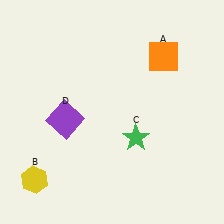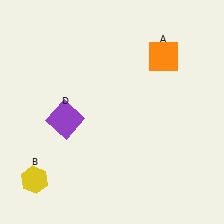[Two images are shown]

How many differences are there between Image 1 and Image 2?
There is 1 difference between the two images.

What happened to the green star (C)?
The green star (C) was removed in Image 2. It was in the bottom-right area of Image 1.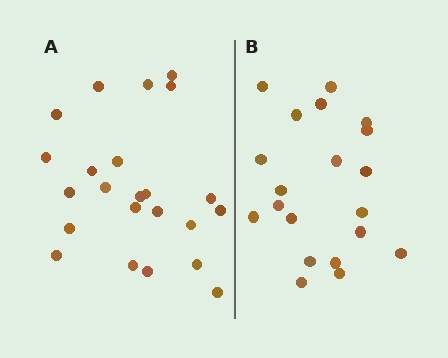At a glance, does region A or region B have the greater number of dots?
Region A (the left region) has more dots.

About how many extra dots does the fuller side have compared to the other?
Region A has just a few more — roughly 2 or 3 more dots than region B.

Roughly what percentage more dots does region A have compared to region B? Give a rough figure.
About 15% more.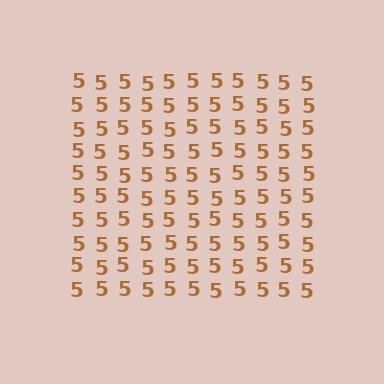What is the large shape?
The large shape is a square.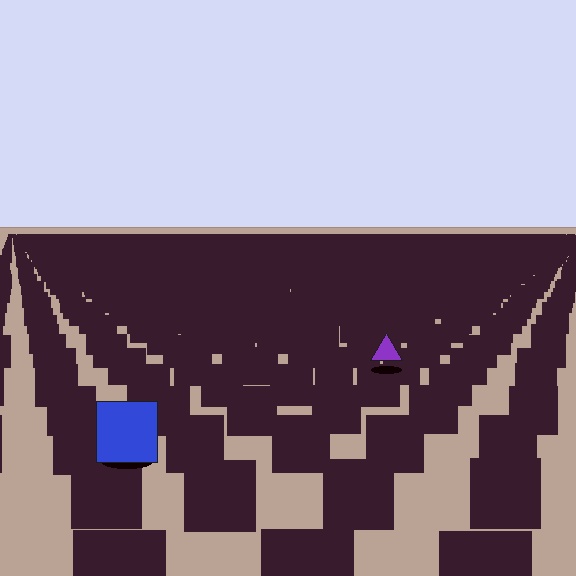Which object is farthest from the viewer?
The purple triangle is farthest from the viewer. It appears smaller and the ground texture around it is denser.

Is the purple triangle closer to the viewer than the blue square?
No. The blue square is closer — you can tell from the texture gradient: the ground texture is coarser near it.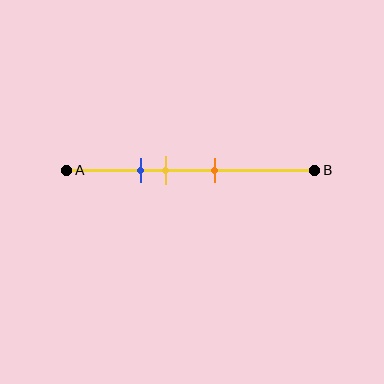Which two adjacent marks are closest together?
The blue and yellow marks are the closest adjacent pair.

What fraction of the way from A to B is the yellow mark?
The yellow mark is approximately 40% (0.4) of the way from A to B.